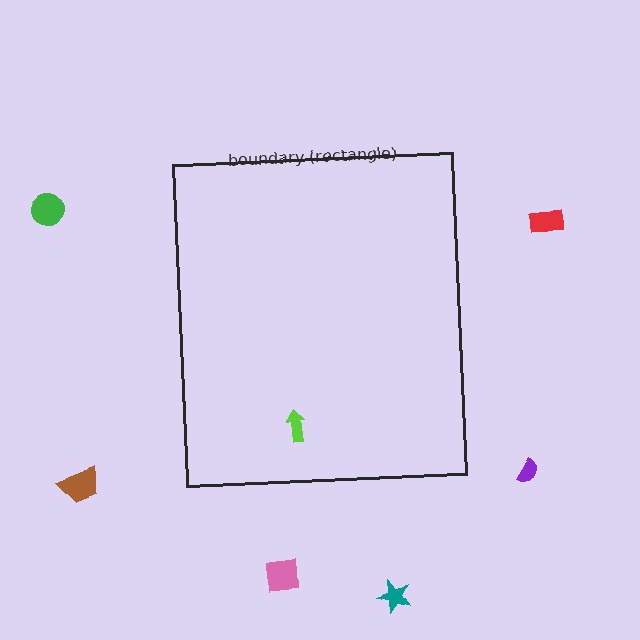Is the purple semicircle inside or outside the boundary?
Outside.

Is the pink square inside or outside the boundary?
Outside.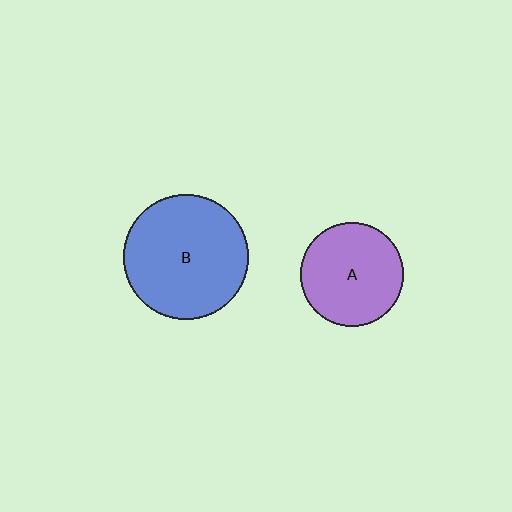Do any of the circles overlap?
No, none of the circles overlap.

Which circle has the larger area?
Circle B (blue).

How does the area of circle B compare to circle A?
Approximately 1.5 times.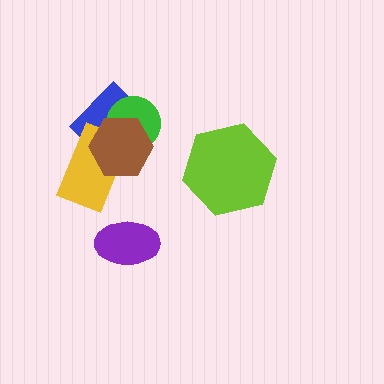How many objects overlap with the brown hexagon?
3 objects overlap with the brown hexagon.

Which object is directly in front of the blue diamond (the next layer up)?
The yellow rectangle is directly in front of the blue diamond.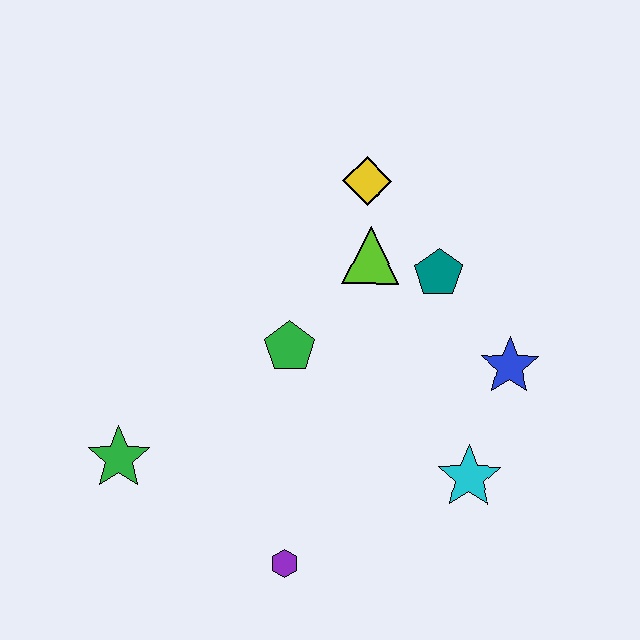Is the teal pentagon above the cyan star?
Yes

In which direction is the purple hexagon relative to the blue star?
The purple hexagon is to the left of the blue star.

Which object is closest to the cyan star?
The blue star is closest to the cyan star.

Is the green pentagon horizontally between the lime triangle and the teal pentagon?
No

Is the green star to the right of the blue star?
No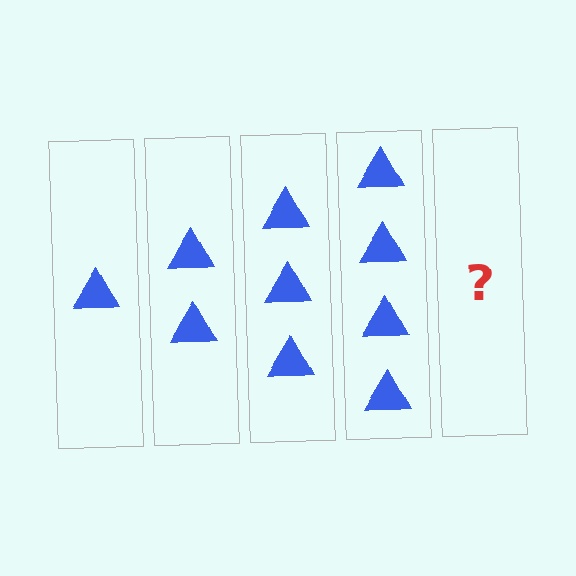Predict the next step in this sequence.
The next step is 5 triangles.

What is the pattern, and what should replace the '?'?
The pattern is that each step adds one more triangle. The '?' should be 5 triangles.